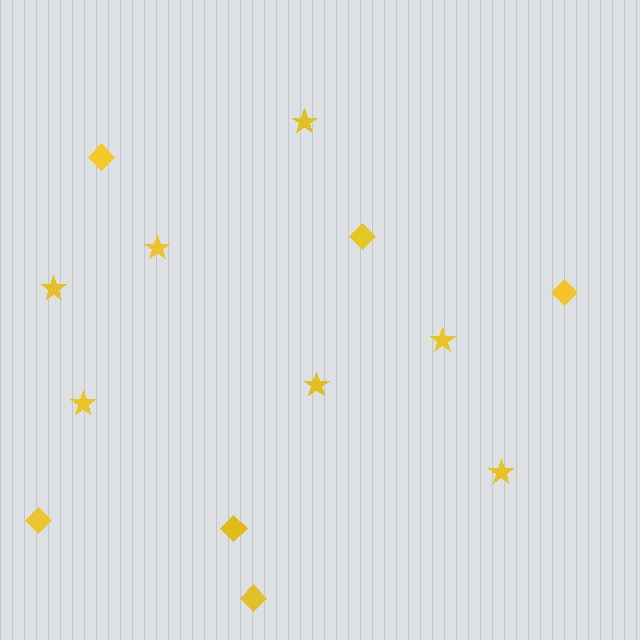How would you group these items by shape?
There are 2 groups: one group of diamonds (6) and one group of stars (7).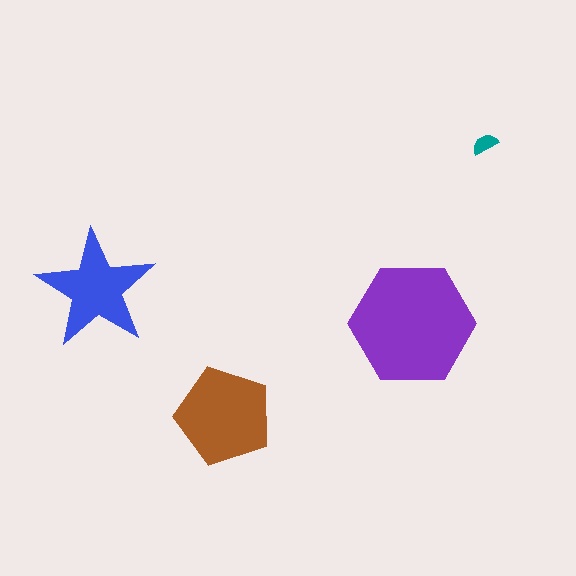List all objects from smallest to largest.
The teal semicircle, the blue star, the brown pentagon, the purple hexagon.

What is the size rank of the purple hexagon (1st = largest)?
1st.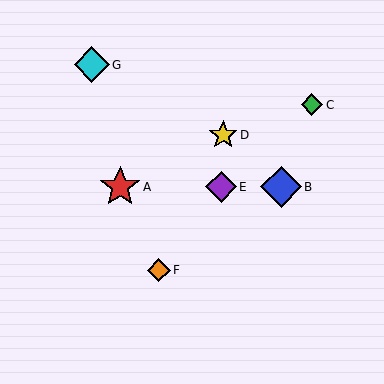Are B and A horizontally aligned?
Yes, both are at y≈187.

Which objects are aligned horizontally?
Objects A, B, E are aligned horizontally.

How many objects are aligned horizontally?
3 objects (A, B, E) are aligned horizontally.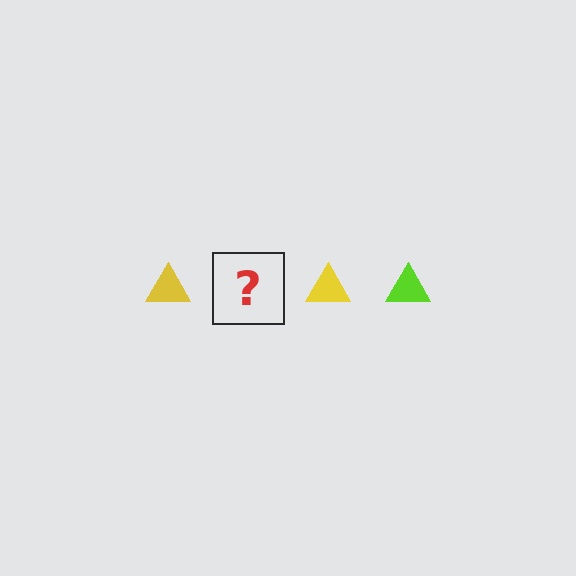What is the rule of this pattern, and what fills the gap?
The rule is that the pattern cycles through yellow, lime triangles. The gap should be filled with a lime triangle.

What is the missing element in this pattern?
The missing element is a lime triangle.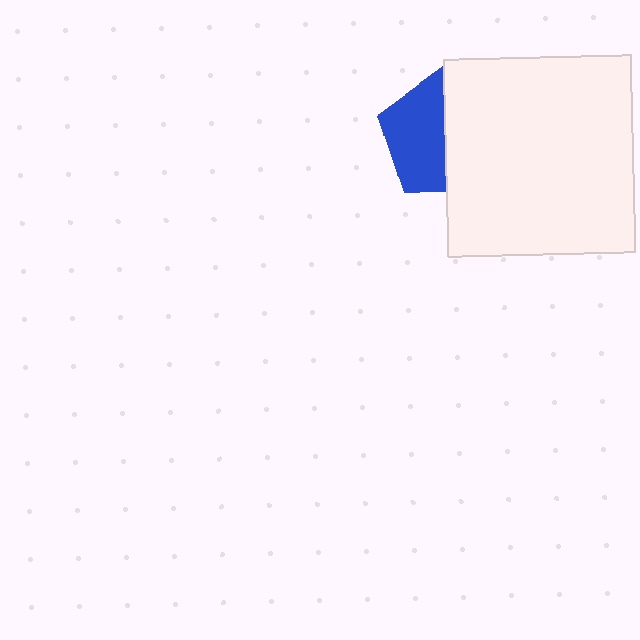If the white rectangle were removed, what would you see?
You would see the complete blue pentagon.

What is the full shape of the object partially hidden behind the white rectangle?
The partially hidden object is a blue pentagon.